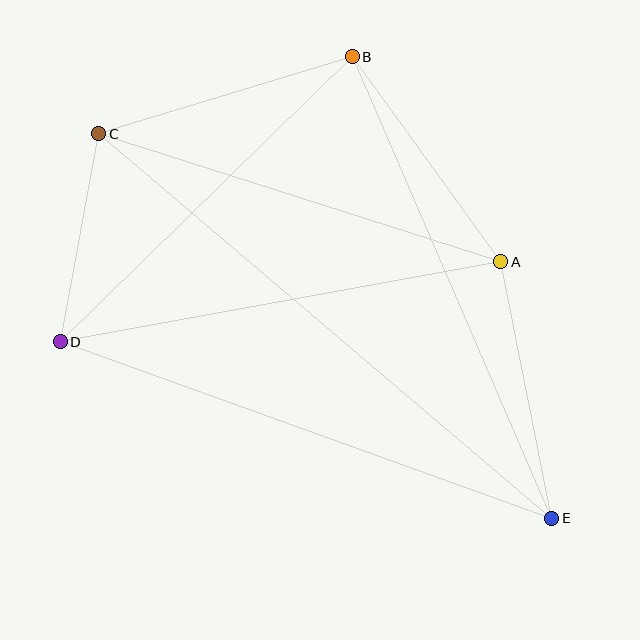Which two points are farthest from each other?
Points C and E are farthest from each other.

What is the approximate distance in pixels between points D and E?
The distance between D and E is approximately 523 pixels.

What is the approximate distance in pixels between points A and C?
The distance between A and C is approximately 422 pixels.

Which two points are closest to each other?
Points C and D are closest to each other.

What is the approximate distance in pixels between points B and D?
The distance between B and D is approximately 408 pixels.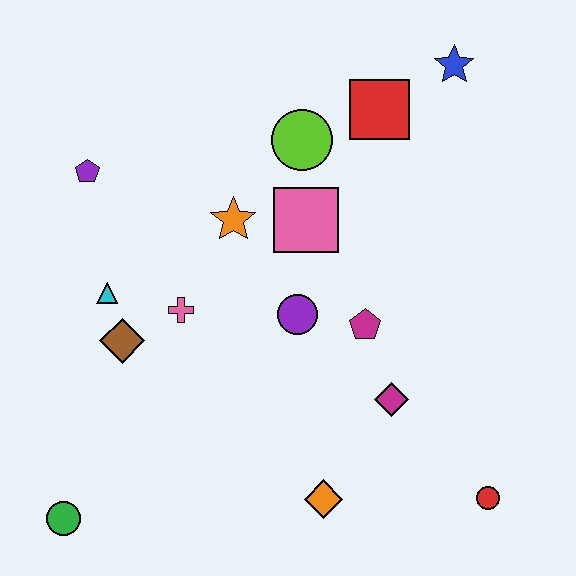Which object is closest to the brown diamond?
The cyan triangle is closest to the brown diamond.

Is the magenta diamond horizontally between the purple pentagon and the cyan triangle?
No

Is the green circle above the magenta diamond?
No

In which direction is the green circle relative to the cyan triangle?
The green circle is below the cyan triangle.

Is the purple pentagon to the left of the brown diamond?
Yes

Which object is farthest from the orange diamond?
The blue star is farthest from the orange diamond.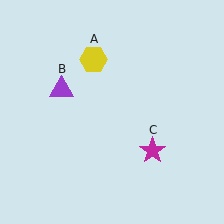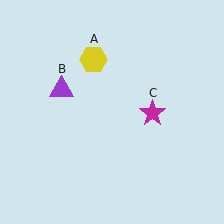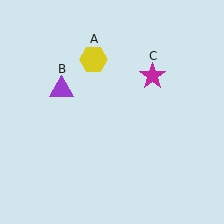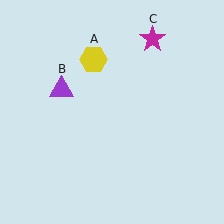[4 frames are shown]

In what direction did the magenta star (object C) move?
The magenta star (object C) moved up.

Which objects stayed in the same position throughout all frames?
Yellow hexagon (object A) and purple triangle (object B) remained stationary.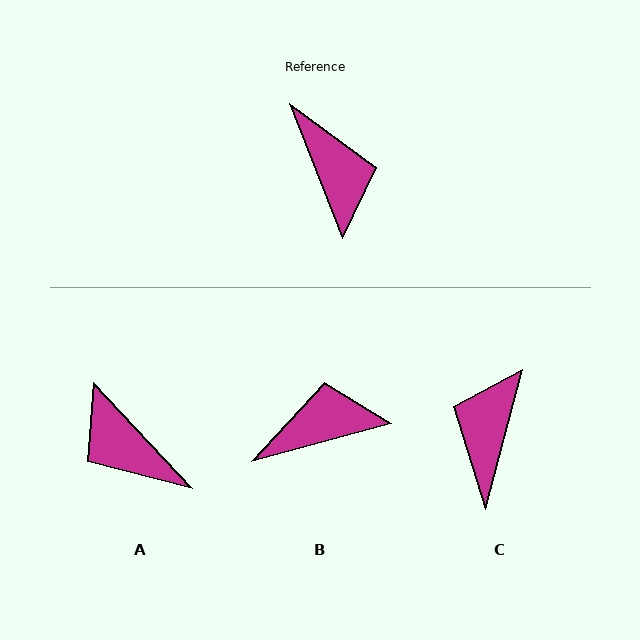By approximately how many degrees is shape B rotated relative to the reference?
Approximately 84 degrees counter-clockwise.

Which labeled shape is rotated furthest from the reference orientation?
A, about 158 degrees away.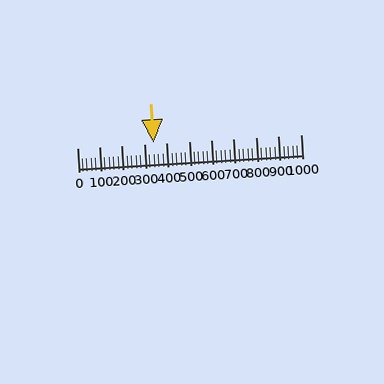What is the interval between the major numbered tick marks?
The major tick marks are spaced 100 units apart.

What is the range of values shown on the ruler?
The ruler shows values from 0 to 1000.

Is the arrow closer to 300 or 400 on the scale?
The arrow is closer to 300.